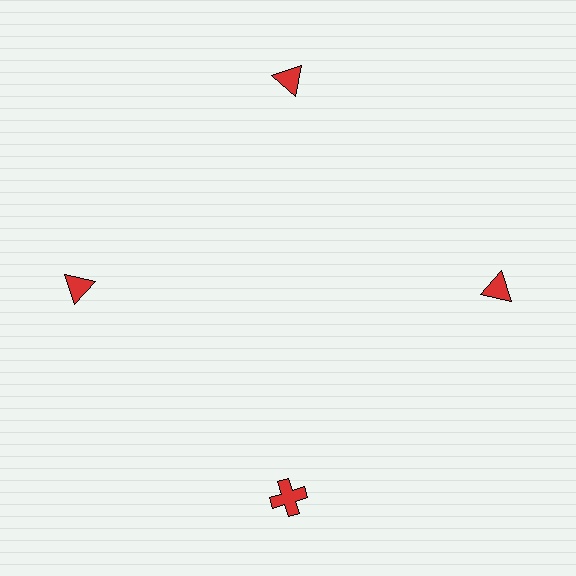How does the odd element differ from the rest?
It has a different shape: cross instead of triangle.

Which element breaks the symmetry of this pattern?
The red cross at roughly the 6 o'clock position breaks the symmetry. All other shapes are red triangles.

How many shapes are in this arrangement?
There are 4 shapes arranged in a ring pattern.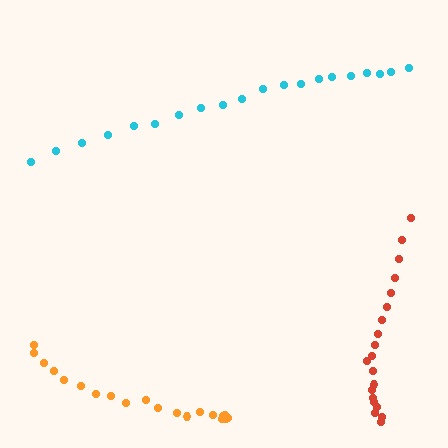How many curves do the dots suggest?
There are 3 distinct paths.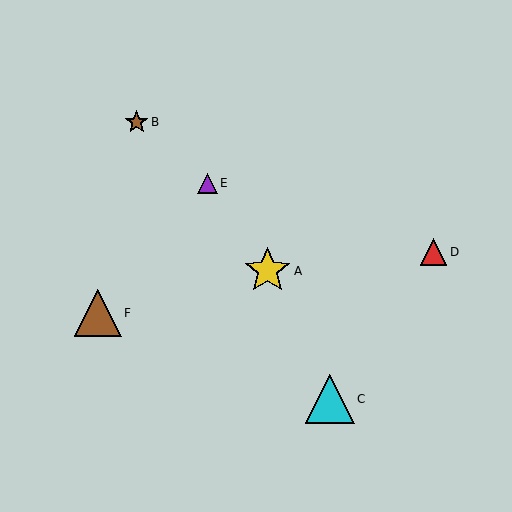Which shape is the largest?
The cyan triangle (labeled C) is the largest.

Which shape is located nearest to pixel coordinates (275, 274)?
The yellow star (labeled A) at (267, 271) is nearest to that location.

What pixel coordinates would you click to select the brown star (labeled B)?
Click at (137, 122) to select the brown star B.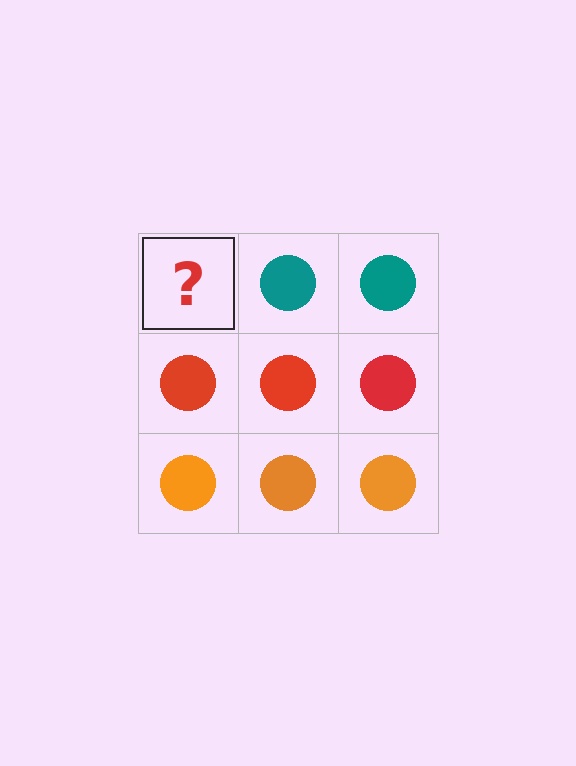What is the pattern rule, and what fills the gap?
The rule is that each row has a consistent color. The gap should be filled with a teal circle.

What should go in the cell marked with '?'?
The missing cell should contain a teal circle.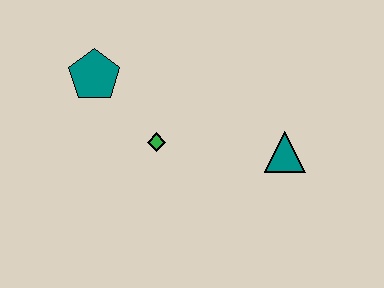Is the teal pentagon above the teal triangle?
Yes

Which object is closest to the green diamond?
The teal pentagon is closest to the green diamond.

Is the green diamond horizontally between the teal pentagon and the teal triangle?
Yes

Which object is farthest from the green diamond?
The teal triangle is farthest from the green diamond.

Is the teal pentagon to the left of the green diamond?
Yes